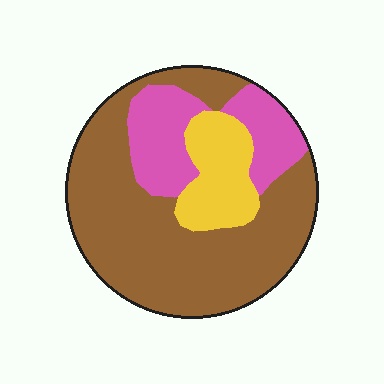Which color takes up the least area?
Yellow, at roughly 15%.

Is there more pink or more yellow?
Pink.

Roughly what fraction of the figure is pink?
Pink takes up about one fifth (1/5) of the figure.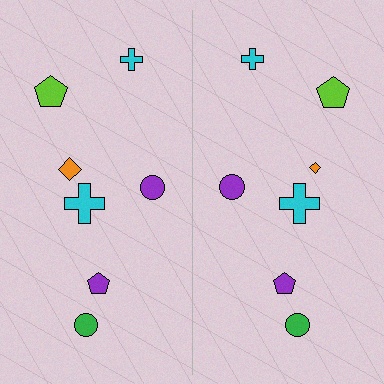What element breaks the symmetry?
The orange diamond on the right side has a different size than its mirror counterpart.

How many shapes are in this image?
There are 14 shapes in this image.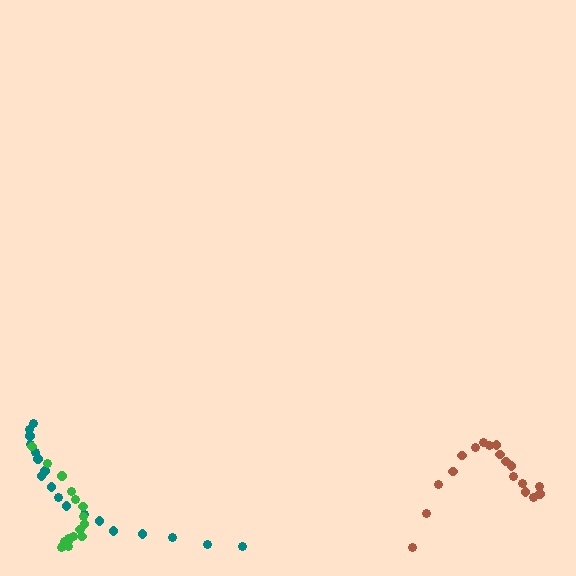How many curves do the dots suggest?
There are 3 distinct paths.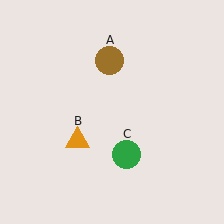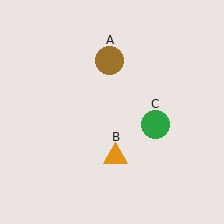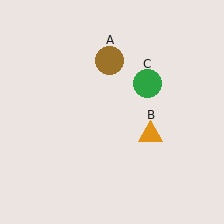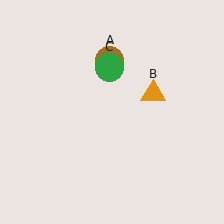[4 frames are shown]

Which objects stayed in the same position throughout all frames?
Brown circle (object A) remained stationary.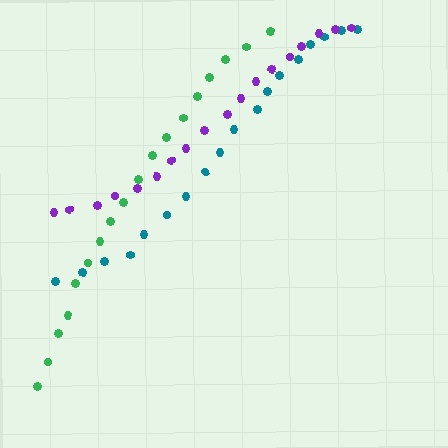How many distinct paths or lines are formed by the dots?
There are 3 distinct paths.